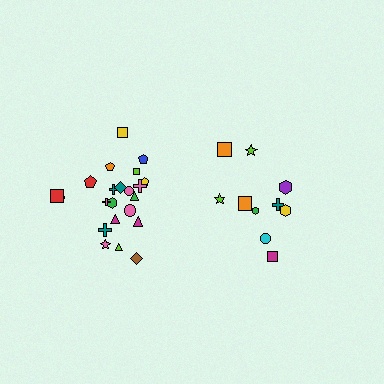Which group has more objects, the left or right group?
The left group.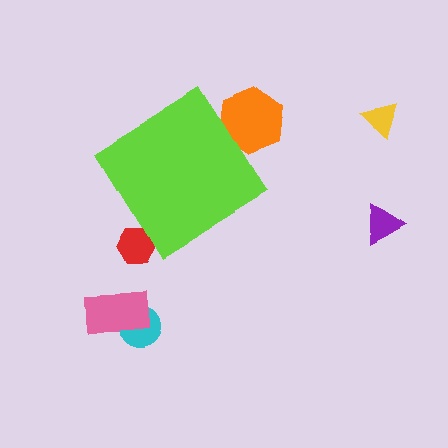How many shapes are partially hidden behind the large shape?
2 shapes are partially hidden.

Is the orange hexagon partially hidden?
Yes, the orange hexagon is partially hidden behind the lime diamond.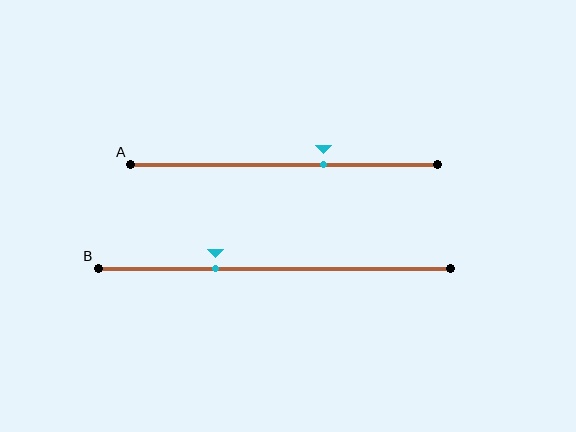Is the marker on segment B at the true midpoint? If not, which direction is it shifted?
No, the marker on segment B is shifted to the left by about 17% of the segment length.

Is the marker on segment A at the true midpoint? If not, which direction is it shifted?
No, the marker on segment A is shifted to the right by about 13% of the segment length.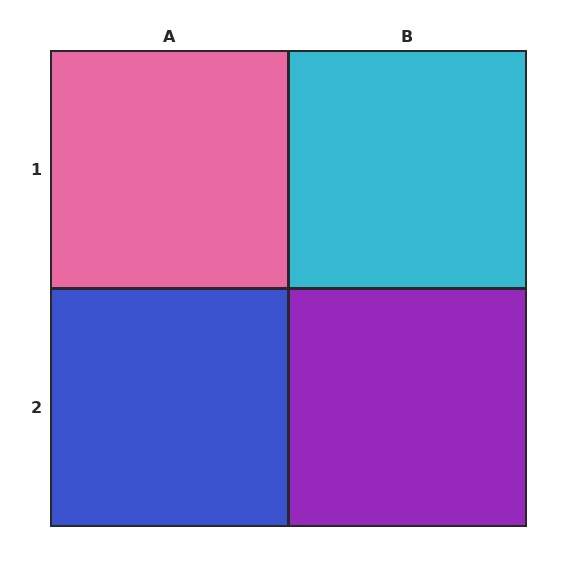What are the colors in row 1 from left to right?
Pink, cyan.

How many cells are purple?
1 cell is purple.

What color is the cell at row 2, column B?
Purple.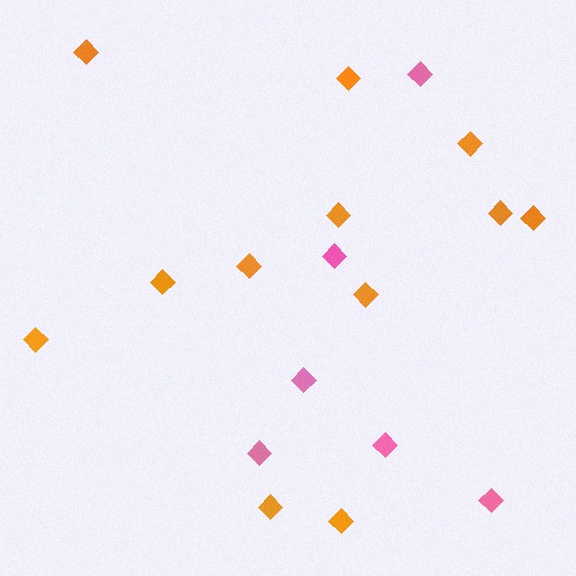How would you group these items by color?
There are 2 groups: one group of pink diamonds (6) and one group of orange diamonds (12).